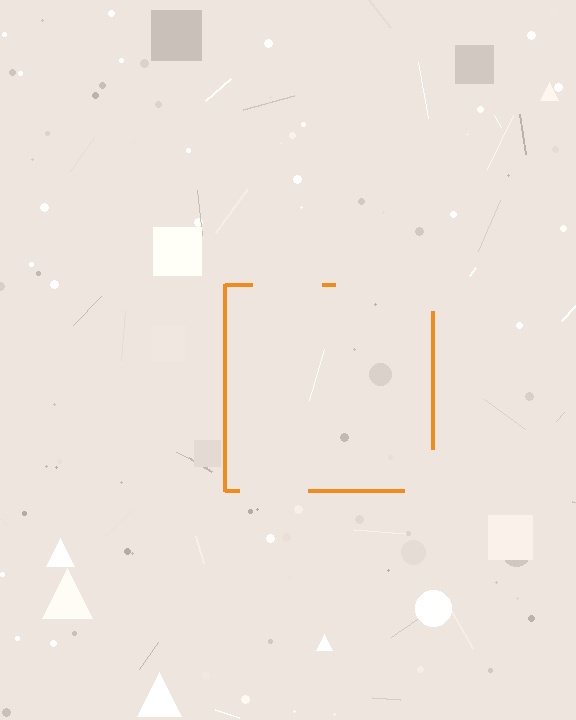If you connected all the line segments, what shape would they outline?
They would outline a square.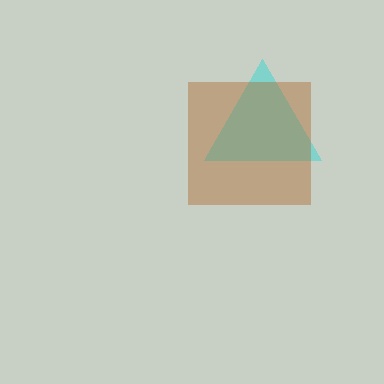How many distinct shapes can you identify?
There are 2 distinct shapes: a cyan triangle, a brown square.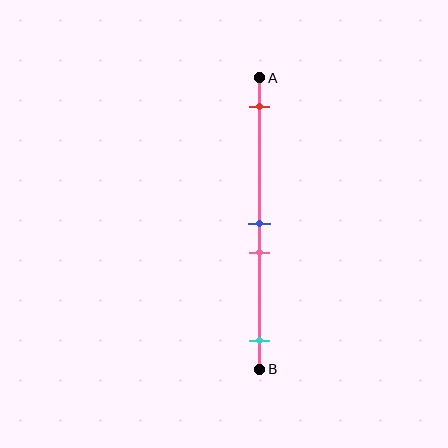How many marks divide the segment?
There are 4 marks dividing the segment.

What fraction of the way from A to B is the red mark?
The red mark is approximately 10% (0.1) of the way from A to B.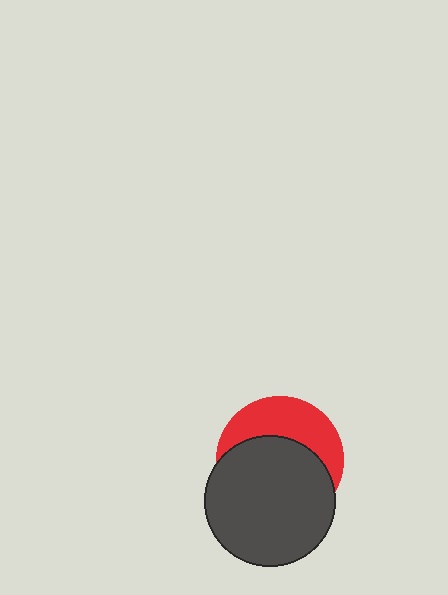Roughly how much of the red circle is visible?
A small part of it is visible (roughly 39%).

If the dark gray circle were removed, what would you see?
You would see the complete red circle.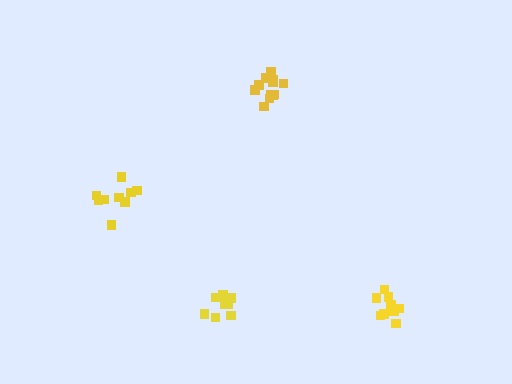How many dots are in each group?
Group 1: 9 dots, Group 2: 8 dots, Group 3: 12 dots, Group 4: 10 dots (39 total).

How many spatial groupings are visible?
There are 4 spatial groupings.